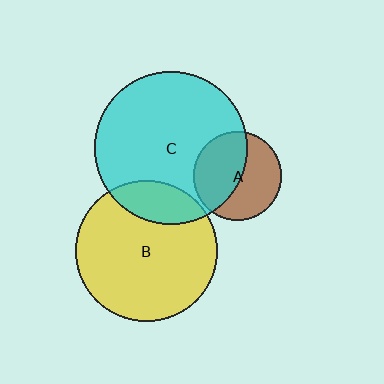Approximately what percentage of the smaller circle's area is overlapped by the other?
Approximately 20%.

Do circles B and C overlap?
Yes.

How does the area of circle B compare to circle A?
Approximately 2.6 times.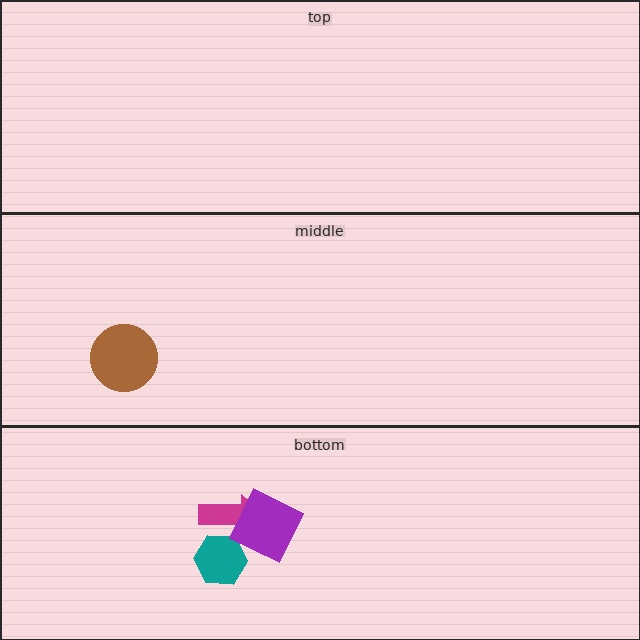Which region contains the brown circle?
The middle region.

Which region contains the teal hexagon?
The bottom region.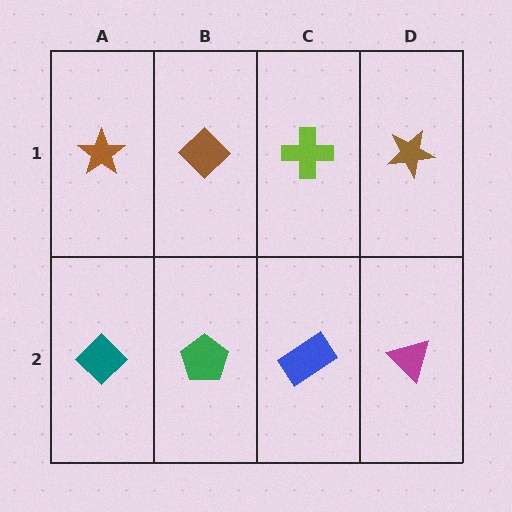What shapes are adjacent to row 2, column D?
A brown star (row 1, column D), a blue rectangle (row 2, column C).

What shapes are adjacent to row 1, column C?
A blue rectangle (row 2, column C), a brown diamond (row 1, column B), a brown star (row 1, column D).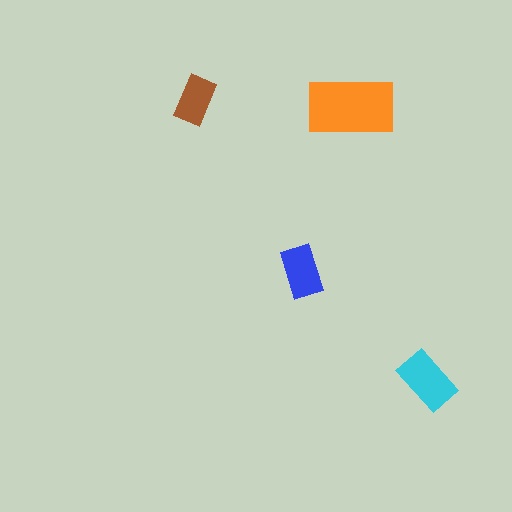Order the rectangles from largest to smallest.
the orange one, the cyan one, the blue one, the brown one.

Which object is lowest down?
The cyan rectangle is bottommost.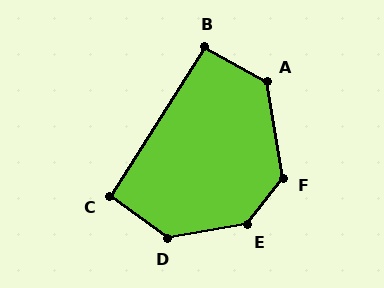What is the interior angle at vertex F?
Approximately 133 degrees (obtuse).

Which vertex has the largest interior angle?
E, at approximately 138 degrees.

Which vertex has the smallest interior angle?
B, at approximately 94 degrees.